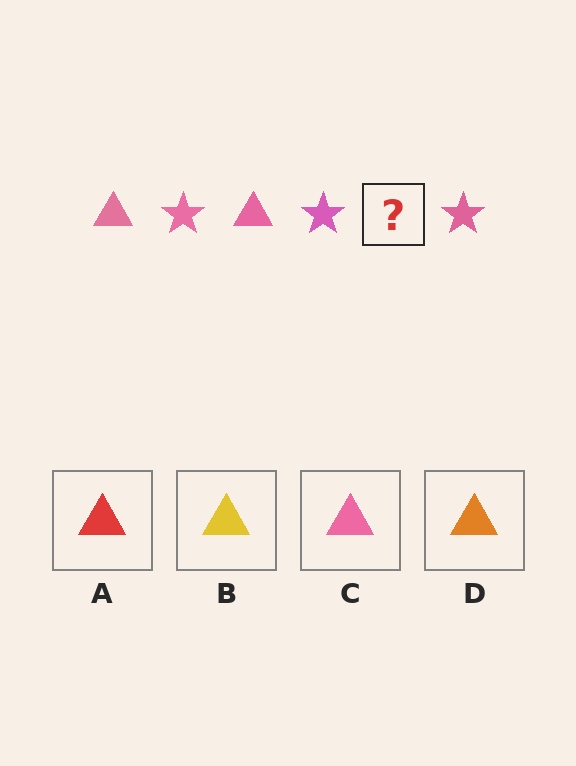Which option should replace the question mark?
Option C.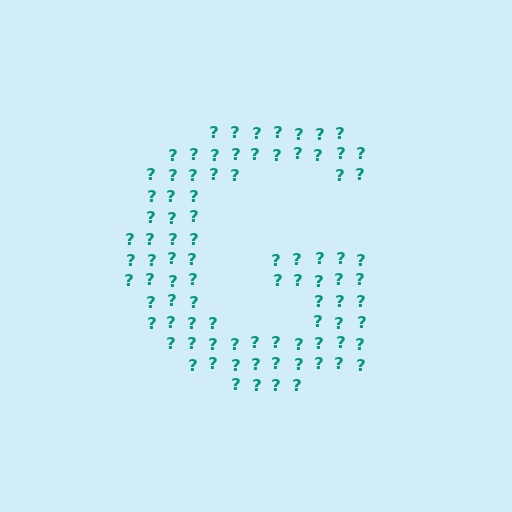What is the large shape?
The large shape is the letter G.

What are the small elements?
The small elements are question marks.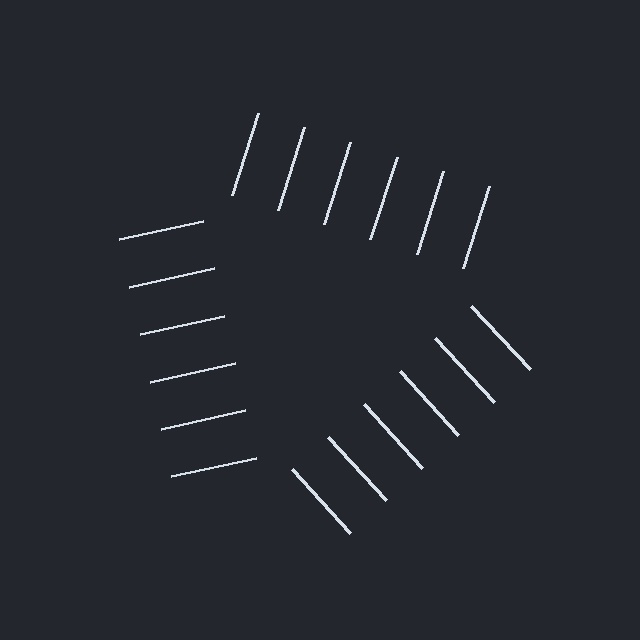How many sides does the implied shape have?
3 sides — the line-ends trace a triangle.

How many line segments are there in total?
18 — 6 along each of the 3 edges.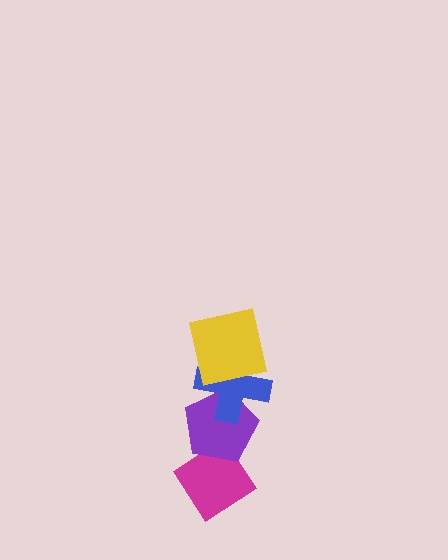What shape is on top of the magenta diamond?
The purple pentagon is on top of the magenta diamond.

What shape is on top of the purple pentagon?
The blue cross is on top of the purple pentagon.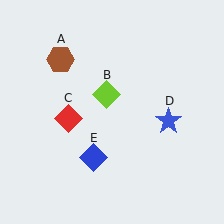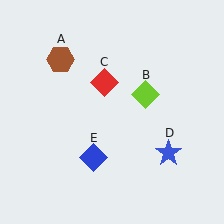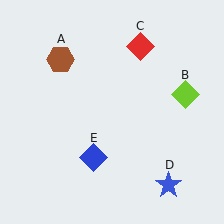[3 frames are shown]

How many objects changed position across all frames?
3 objects changed position: lime diamond (object B), red diamond (object C), blue star (object D).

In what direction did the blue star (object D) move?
The blue star (object D) moved down.